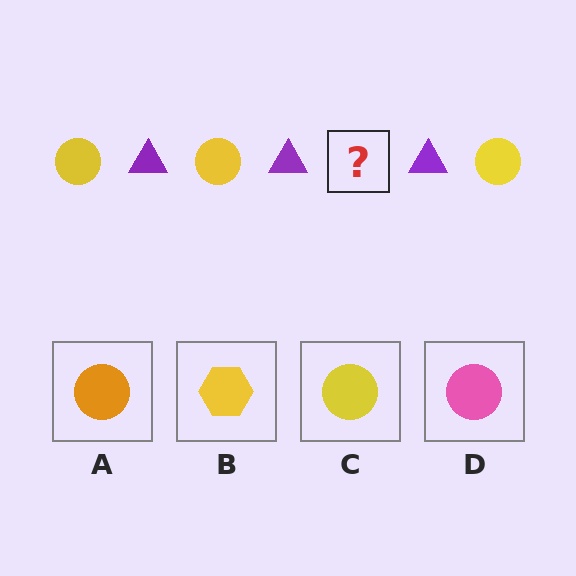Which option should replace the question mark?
Option C.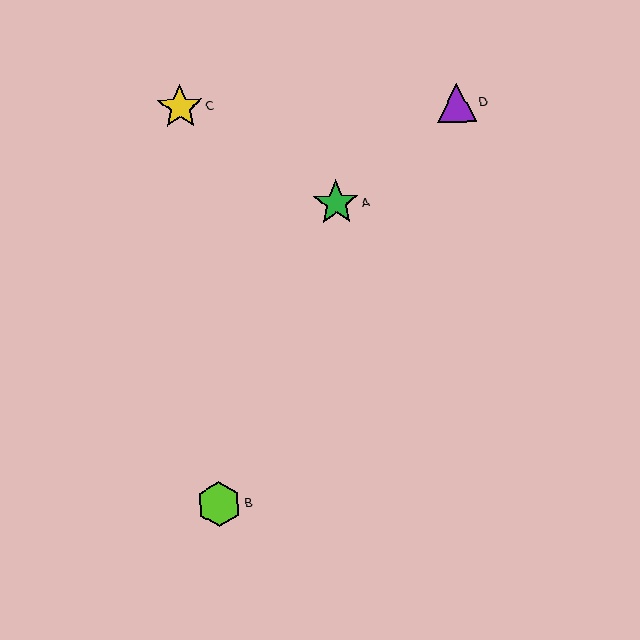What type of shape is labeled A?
Shape A is a green star.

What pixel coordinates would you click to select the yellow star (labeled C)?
Click at (180, 107) to select the yellow star C.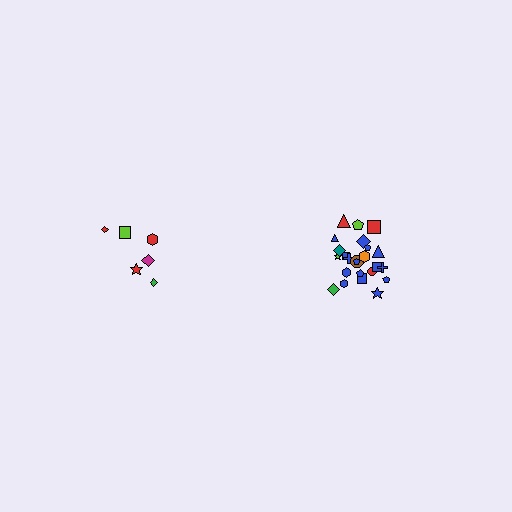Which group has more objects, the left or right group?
The right group.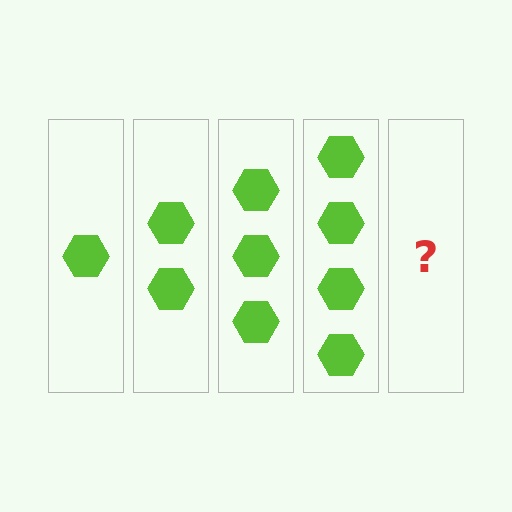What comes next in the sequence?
The next element should be 5 hexagons.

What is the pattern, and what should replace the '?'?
The pattern is that each step adds one more hexagon. The '?' should be 5 hexagons.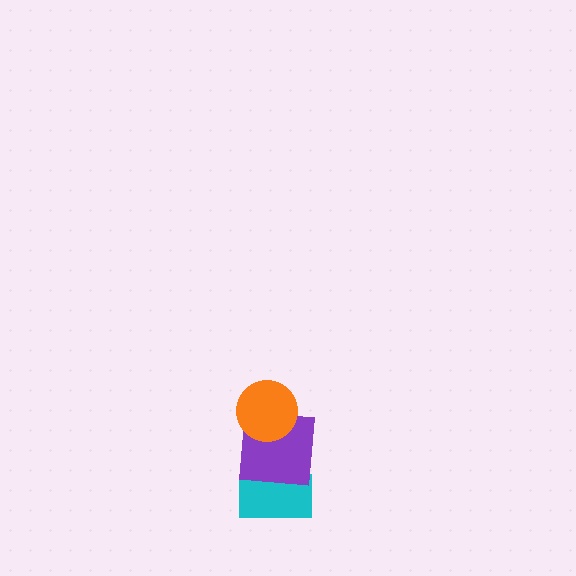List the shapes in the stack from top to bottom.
From top to bottom: the orange circle, the purple square, the cyan rectangle.